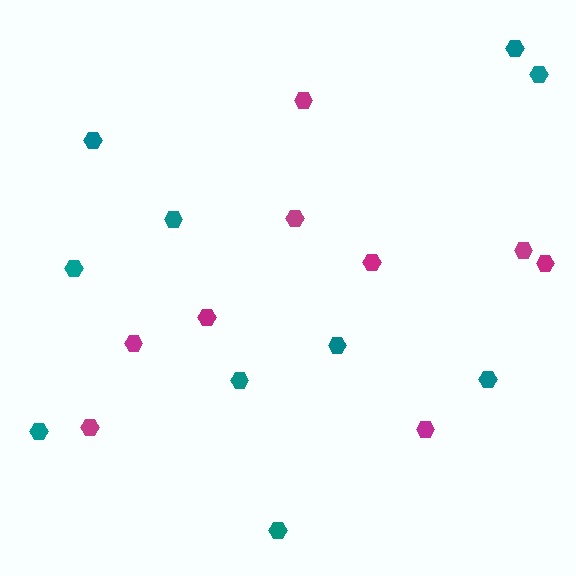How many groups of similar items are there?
There are 2 groups: one group of magenta hexagons (9) and one group of teal hexagons (10).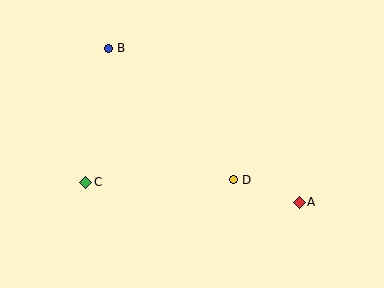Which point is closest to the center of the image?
Point D at (234, 180) is closest to the center.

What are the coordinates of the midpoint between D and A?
The midpoint between D and A is at (266, 191).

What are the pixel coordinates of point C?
Point C is at (86, 182).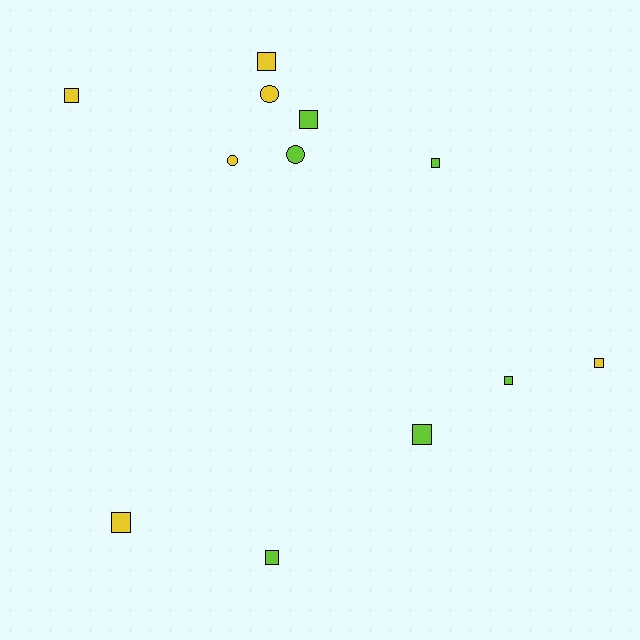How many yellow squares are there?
There are 4 yellow squares.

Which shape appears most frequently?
Square, with 9 objects.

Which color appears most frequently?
Lime, with 6 objects.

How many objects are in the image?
There are 12 objects.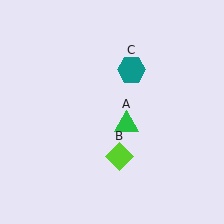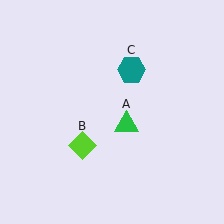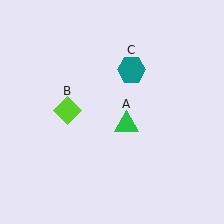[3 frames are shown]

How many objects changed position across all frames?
1 object changed position: lime diamond (object B).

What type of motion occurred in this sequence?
The lime diamond (object B) rotated clockwise around the center of the scene.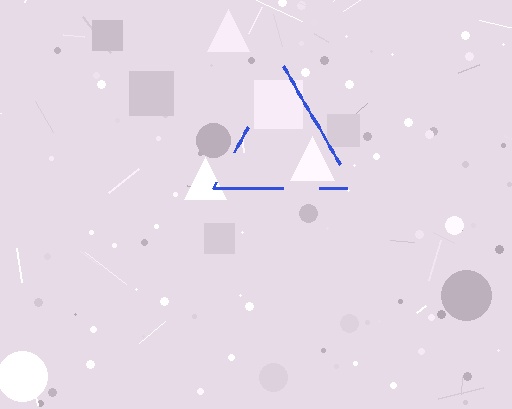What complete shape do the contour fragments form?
The contour fragments form a triangle.